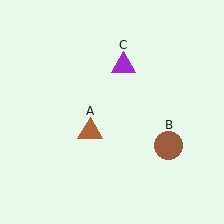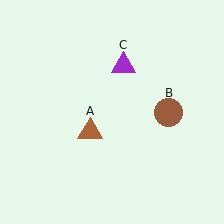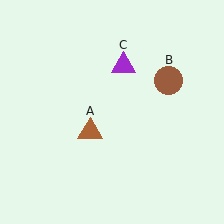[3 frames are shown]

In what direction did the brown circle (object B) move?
The brown circle (object B) moved up.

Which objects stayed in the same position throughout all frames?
Brown triangle (object A) and purple triangle (object C) remained stationary.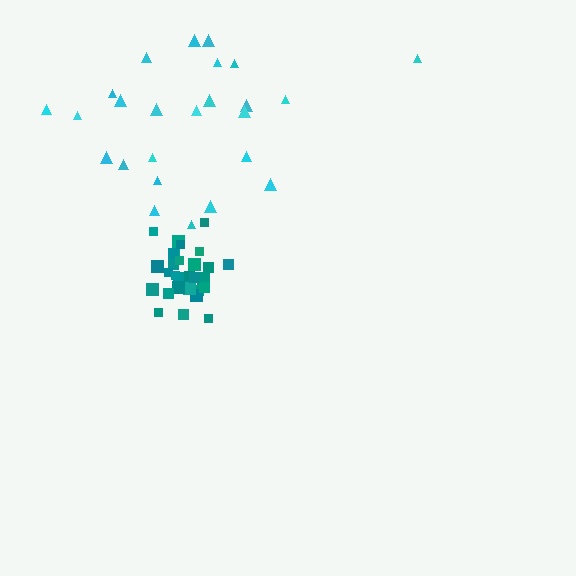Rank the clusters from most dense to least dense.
teal, cyan.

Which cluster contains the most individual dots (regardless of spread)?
Teal (32).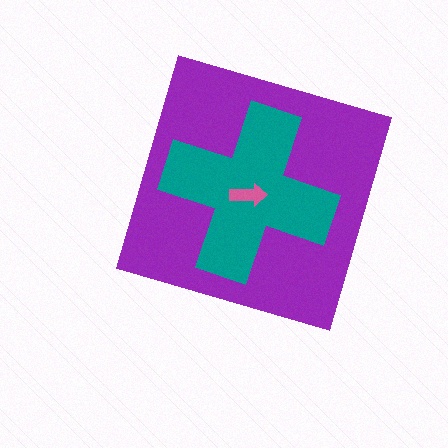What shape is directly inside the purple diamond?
The teal cross.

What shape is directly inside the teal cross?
The pink arrow.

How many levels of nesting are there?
3.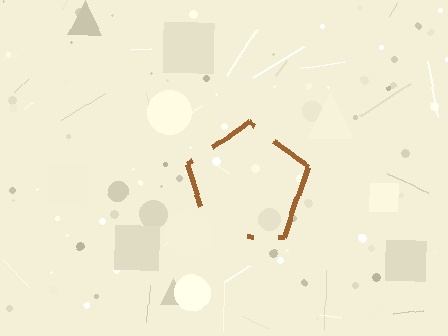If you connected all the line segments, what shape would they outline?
They would outline a pentagon.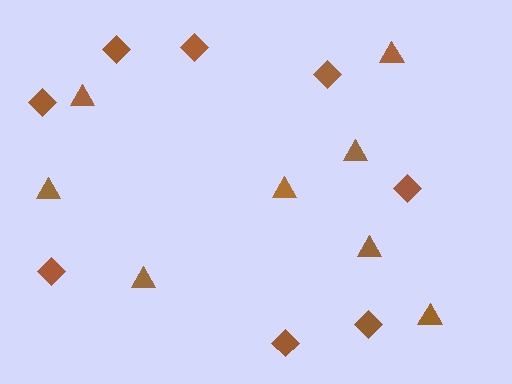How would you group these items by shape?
There are 2 groups: one group of triangles (8) and one group of diamonds (8).